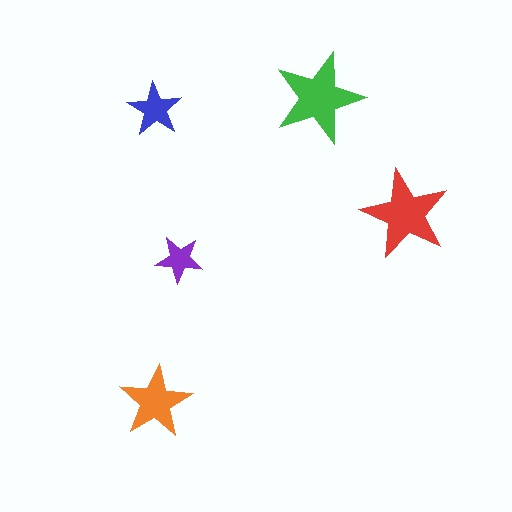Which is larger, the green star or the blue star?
The green one.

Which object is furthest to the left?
The blue star is leftmost.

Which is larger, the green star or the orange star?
The green one.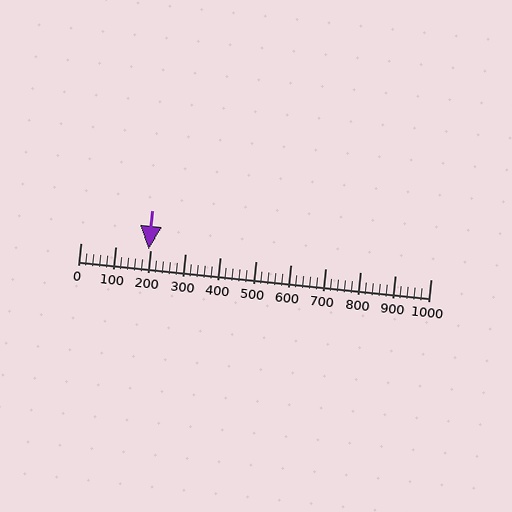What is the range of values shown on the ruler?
The ruler shows values from 0 to 1000.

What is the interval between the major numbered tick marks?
The major tick marks are spaced 100 units apart.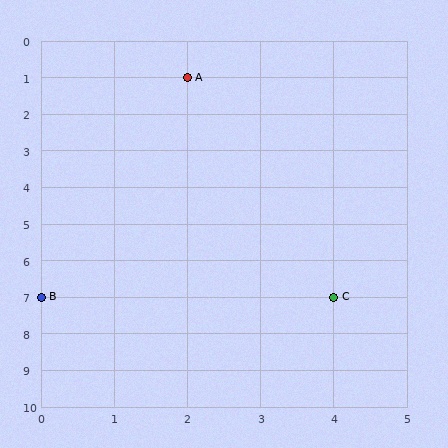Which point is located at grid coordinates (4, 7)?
Point C is at (4, 7).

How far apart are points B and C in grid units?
Points B and C are 4 columns apart.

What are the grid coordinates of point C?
Point C is at grid coordinates (4, 7).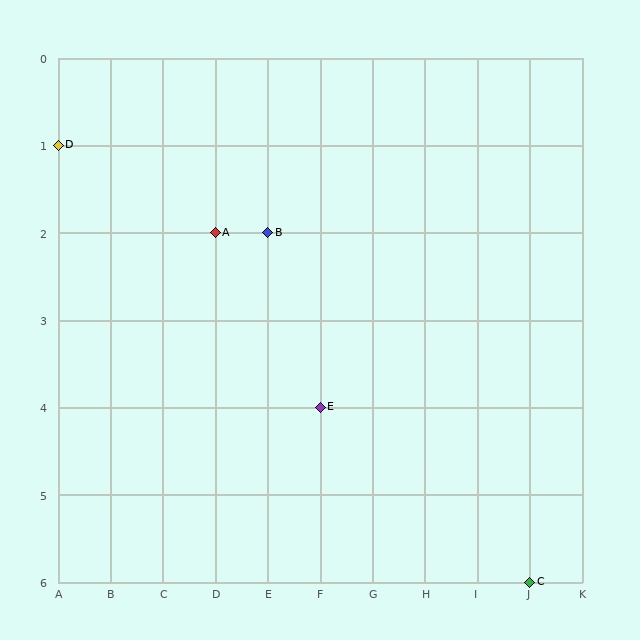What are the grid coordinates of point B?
Point B is at grid coordinates (E, 2).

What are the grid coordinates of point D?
Point D is at grid coordinates (A, 1).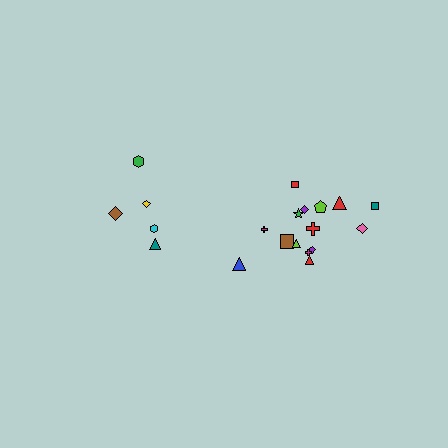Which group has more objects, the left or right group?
The right group.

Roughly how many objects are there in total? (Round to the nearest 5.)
Roughly 20 objects in total.